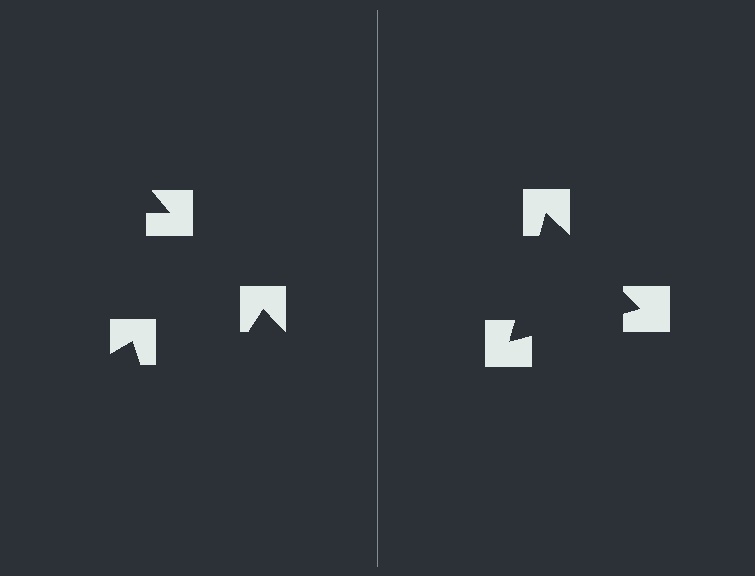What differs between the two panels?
The notched squares are positioned identically on both sides; only the wedge orientations differ. On the right they align to a triangle; on the left they are misaligned.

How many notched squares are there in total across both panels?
6 — 3 on each side.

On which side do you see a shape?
An illusory triangle appears on the right side. On the left side the wedge cuts are rotated, so no coherent shape forms.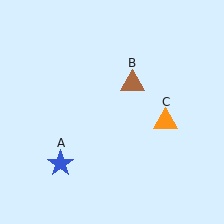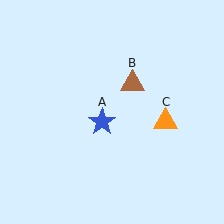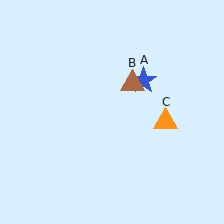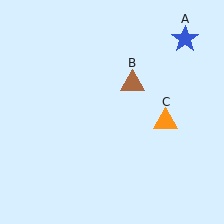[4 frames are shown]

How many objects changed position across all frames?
1 object changed position: blue star (object A).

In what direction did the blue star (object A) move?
The blue star (object A) moved up and to the right.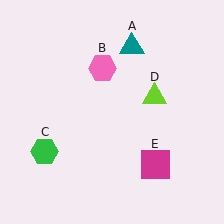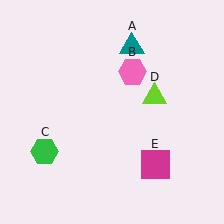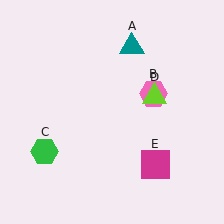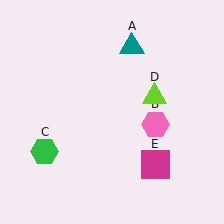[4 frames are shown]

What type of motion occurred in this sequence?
The pink hexagon (object B) rotated clockwise around the center of the scene.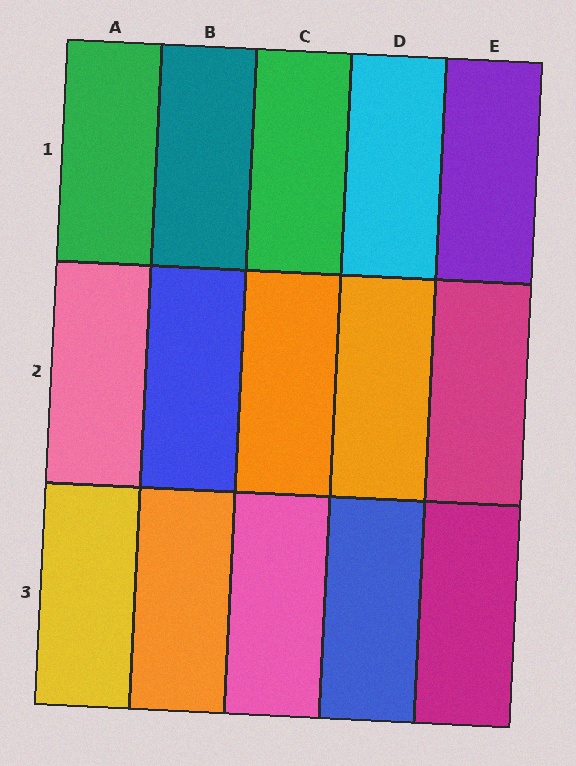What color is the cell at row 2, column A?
Pink.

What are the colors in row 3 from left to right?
Yellow, orange, pink, blue, magenta.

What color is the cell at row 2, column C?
Orange.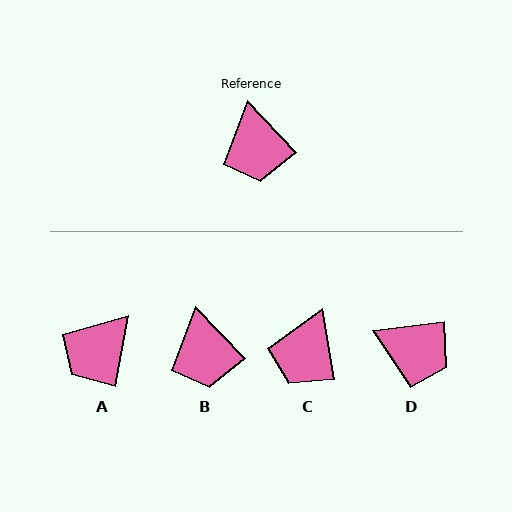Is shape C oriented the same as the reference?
No, it is off by about 34 degrees.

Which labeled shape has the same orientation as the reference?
B.